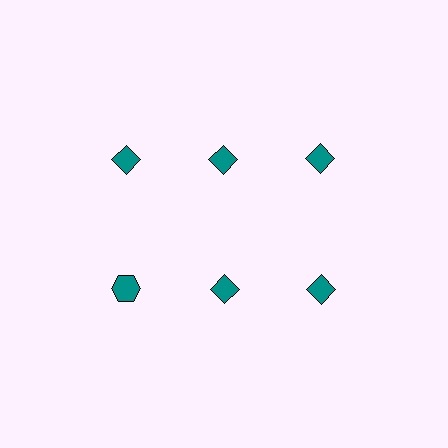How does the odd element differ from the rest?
It has a different shape: hexagon instead of diamond.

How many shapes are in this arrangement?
There are 6 shapes arranged in a grid pattern.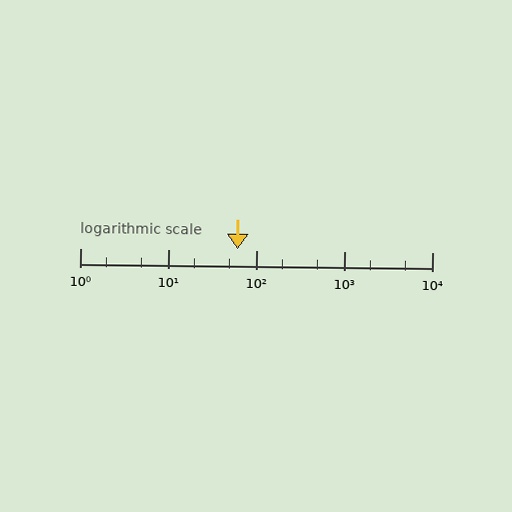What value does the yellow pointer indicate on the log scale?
The pointer indicates approximately 61.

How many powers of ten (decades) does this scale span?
The scale spans 4 decades, from 1 to 10000.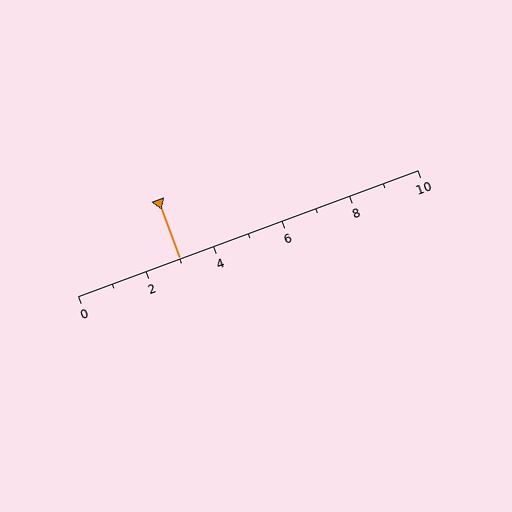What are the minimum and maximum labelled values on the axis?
The axis runs from 0 to 10.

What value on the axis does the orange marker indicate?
The marker indicates approximately 3.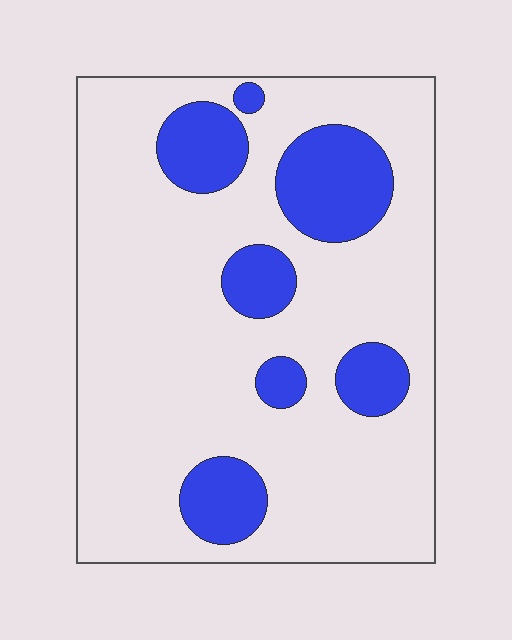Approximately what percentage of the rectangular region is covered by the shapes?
Approximately 20%.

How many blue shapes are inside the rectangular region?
7.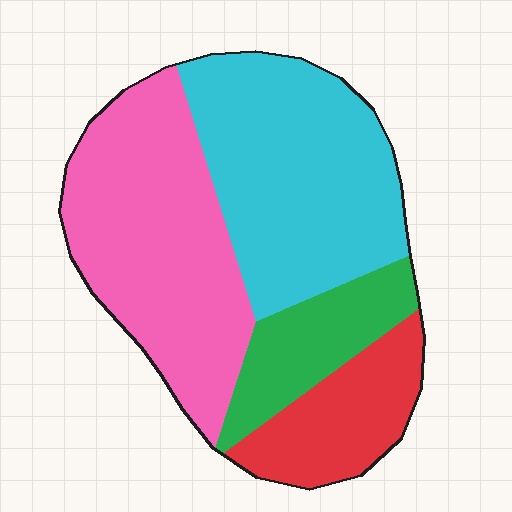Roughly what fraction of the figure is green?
Green takes up about one eighth (1/8) of the figure.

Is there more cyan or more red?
Cyan.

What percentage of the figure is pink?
Pink covers around 35% of the figure.